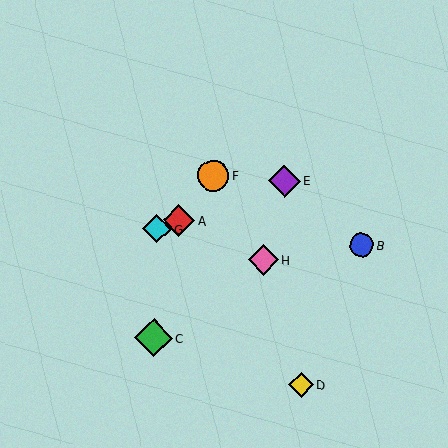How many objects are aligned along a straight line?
3 objects (A, E, G) are aligned along a straight line.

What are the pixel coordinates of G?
Object G is at (157, 229).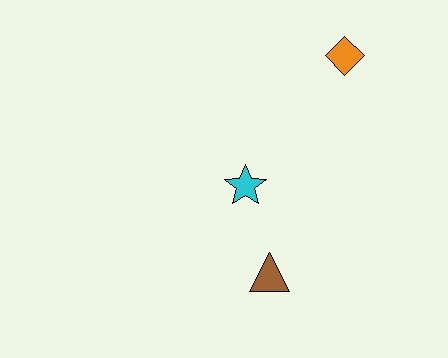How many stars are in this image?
There is 1 star.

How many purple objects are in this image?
There are no purple objects.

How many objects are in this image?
There are 3 objects.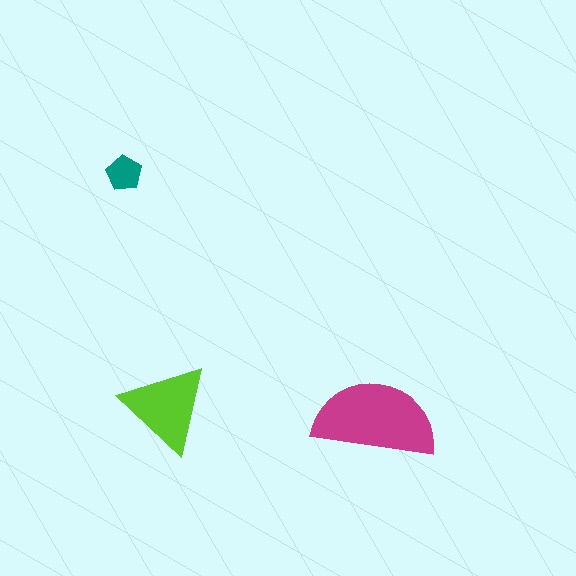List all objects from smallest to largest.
The teal pentagon, the lime triangle, the magenta semicircle.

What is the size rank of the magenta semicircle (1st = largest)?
1st.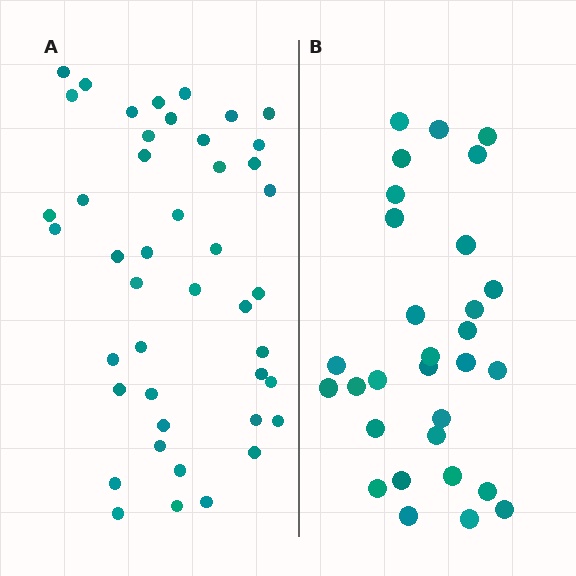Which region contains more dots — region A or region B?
Region A (the left region) has more dots.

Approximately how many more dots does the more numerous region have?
Region A has approximately 15 more dots than region B.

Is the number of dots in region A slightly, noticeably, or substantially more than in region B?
Region A has substantially more. The ratio is roughly 1.5 to 1.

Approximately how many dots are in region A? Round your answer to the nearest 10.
About 40 dots. (The exact count is 44, which rounds to 40.)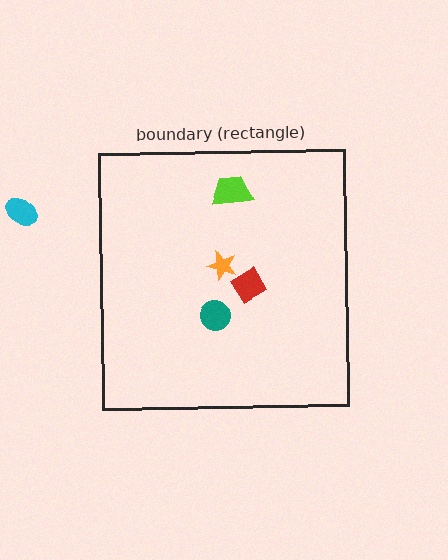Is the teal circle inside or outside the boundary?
Inside.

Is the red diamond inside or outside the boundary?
Inside.